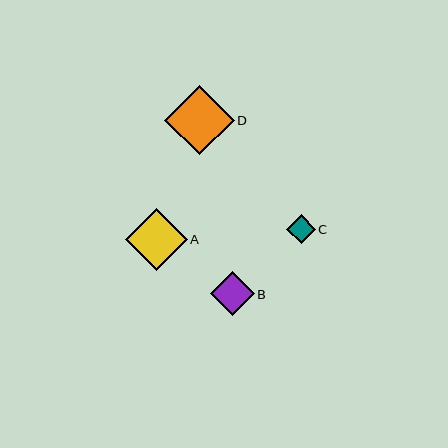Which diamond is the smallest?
Diamond C is the smallest with a size of approximately 29 pixels.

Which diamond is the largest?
Diamond D is the largest with a size of approximately 70 pixels.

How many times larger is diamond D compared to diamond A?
Diamond D is approximately 1.1 times the size of diamond A.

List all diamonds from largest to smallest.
From largest to smallest: D, A, B, C.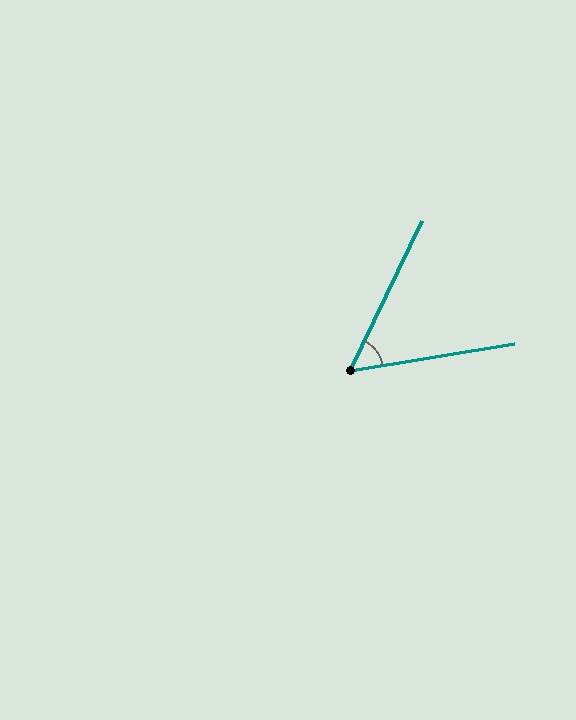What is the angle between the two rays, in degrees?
Approximately 55 degrees.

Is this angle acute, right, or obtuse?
It is acute.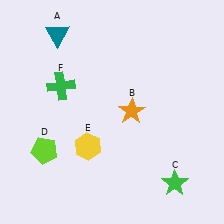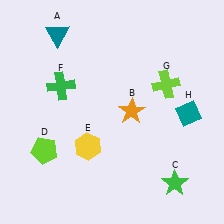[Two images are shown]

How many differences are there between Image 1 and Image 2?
There are 2 differences between the two images.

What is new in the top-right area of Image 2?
A lime cross (G) was added in the top-right area of Image 2.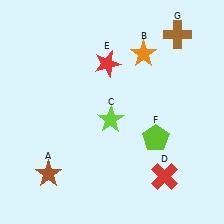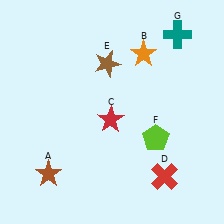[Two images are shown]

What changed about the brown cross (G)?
In Image 1, G is brown. In Image 2, it changed to teal.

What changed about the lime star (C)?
In Image 1, C is lime. In Image 2, it changed to red.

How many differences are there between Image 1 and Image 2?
There are 3 differences between the two images.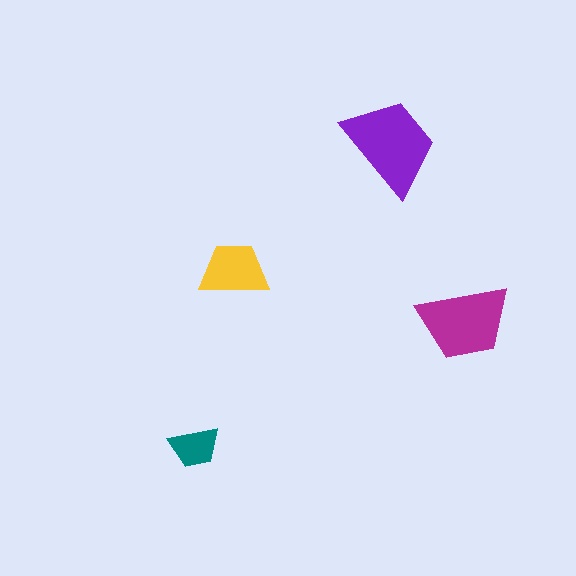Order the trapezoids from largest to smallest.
the purple one, the magenta one, the yellow one, the teal one.